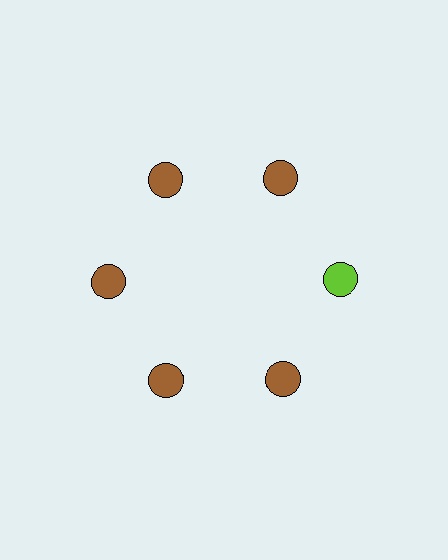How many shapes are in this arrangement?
There are 6 shapes arranged in a ring pattern.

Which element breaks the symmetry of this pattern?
The lime circle at roughly the 3 o'clock position breaks the symmetry. All other shapes are brown circles.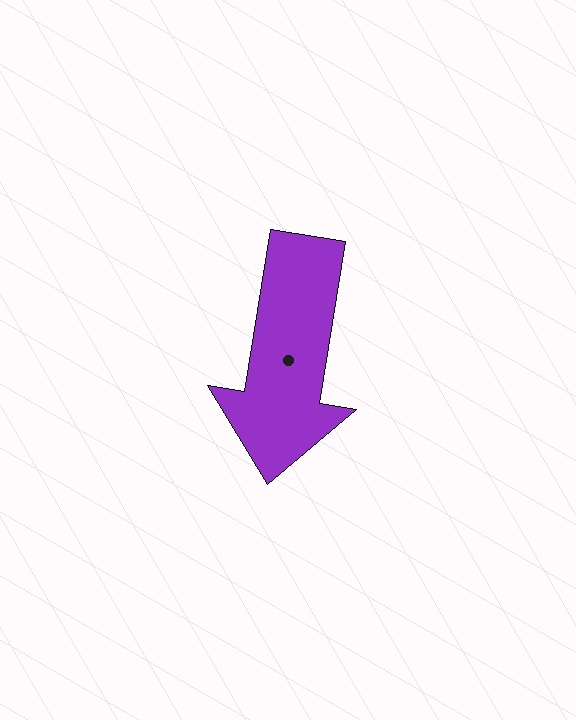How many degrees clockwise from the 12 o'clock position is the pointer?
Approximately 189 degrees.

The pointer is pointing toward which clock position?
Roughly 6 o'clock.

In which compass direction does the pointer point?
South.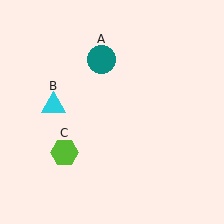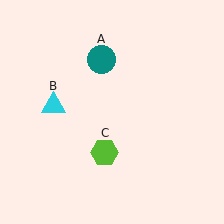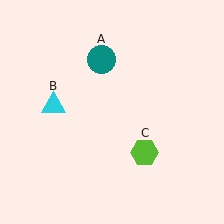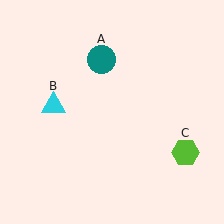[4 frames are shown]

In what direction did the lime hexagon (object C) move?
The lime hexagon (object C) moved right.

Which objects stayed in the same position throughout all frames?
Teal circle (object A) and cyan triangle (object B) remained stationary.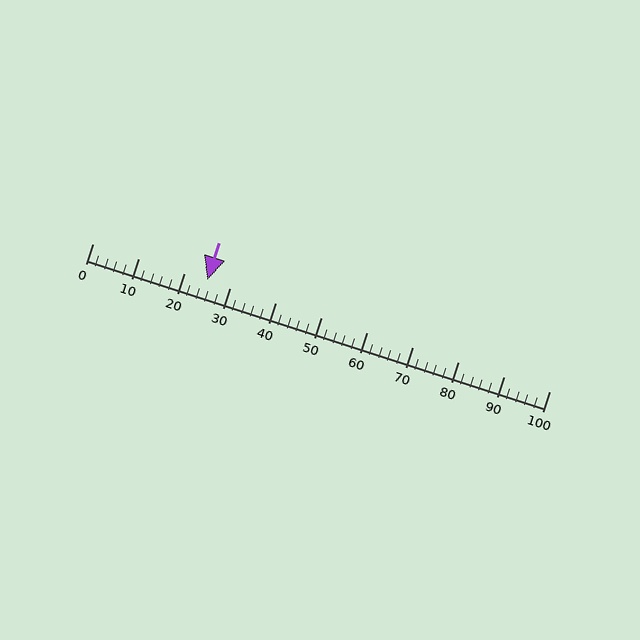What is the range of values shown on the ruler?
The ruler shows values from 0 to 100.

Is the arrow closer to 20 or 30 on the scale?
The arrow is closer to 30.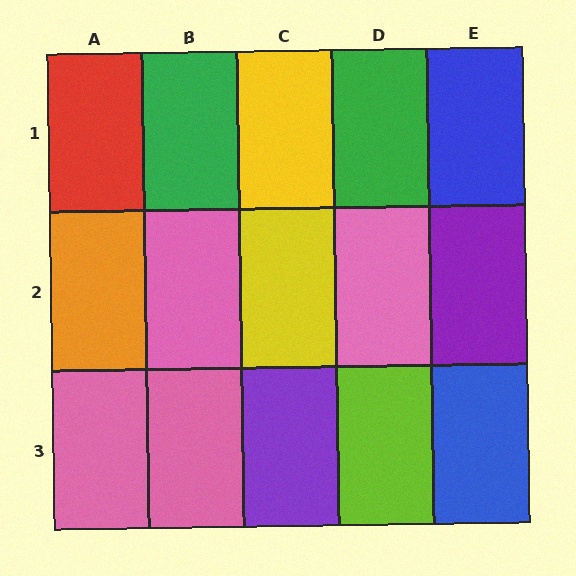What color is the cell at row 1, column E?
Blue.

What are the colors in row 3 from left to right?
Pink, pink, purple, lime, blue.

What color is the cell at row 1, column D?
Green.